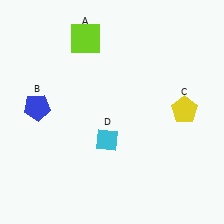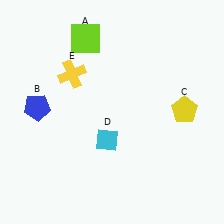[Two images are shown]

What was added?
A yellow cross (E) was added in Image 2.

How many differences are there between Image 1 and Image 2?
There is 1 difference between the two images.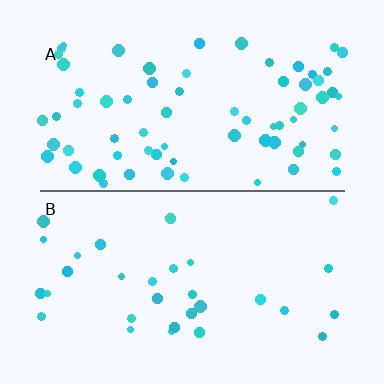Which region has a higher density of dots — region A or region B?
A (the top).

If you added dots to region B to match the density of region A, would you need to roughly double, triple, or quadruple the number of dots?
Approximately double.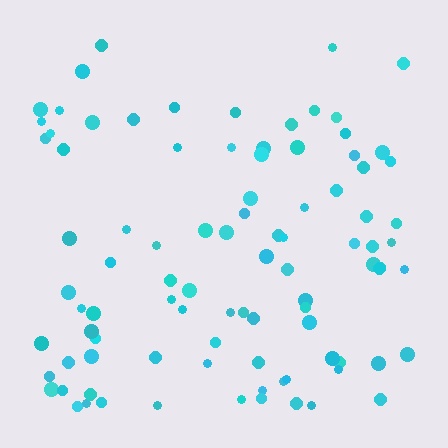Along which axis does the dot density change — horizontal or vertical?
Vertical.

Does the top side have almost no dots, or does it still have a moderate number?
Still a moderate number, just noticeably fewer than the bottom.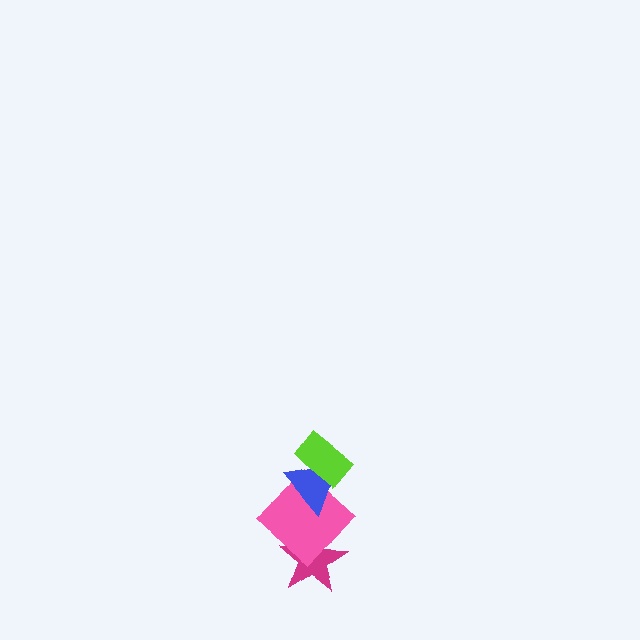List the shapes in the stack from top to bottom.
From top to bottom: the lime rectangle, the blue triangle, the pink diamond, the magenta star.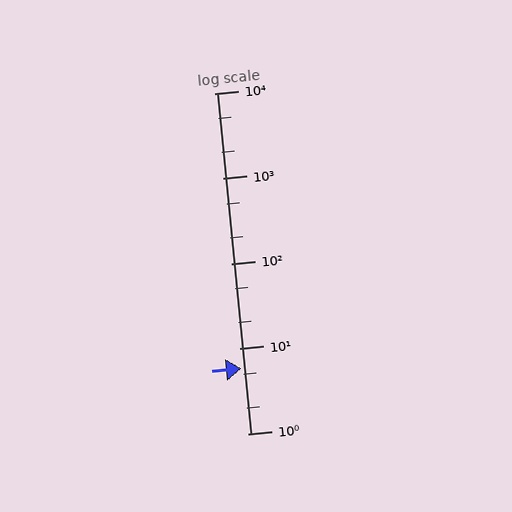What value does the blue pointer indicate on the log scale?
The pointer indicates approximately 5.9.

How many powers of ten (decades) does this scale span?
The scale spans 4 decades, from 1 to 10000.